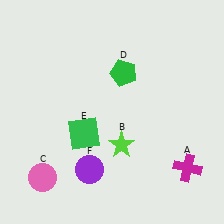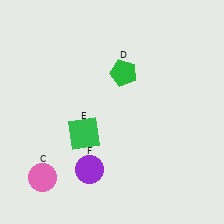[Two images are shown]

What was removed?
The lime star (B), the magenta cross (A) were removed in Image 2.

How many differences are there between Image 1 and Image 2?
There are 2 differences between the two images.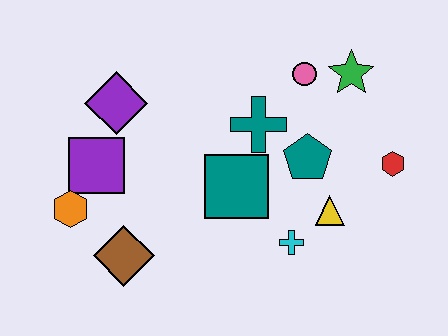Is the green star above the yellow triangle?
Yes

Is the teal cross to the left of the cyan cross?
Yes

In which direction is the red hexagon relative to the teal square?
The red hexagon is to the right of the teal square.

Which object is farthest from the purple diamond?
The red hexagon is farthest from the purple diamond.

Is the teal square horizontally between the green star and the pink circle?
No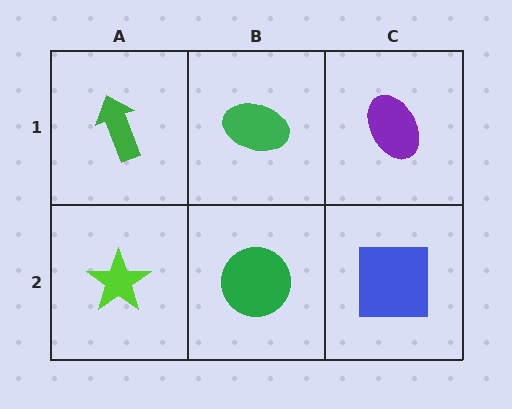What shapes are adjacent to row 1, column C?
A blue square (row 2, column C), a green ellipse (row 1, column B).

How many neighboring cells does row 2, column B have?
3.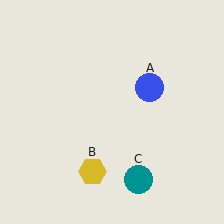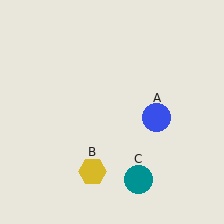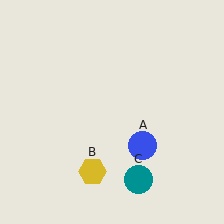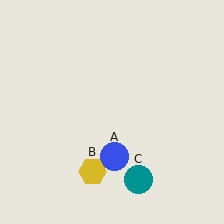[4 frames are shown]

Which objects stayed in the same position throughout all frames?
Yellow hexagon (object B) and teal circle (object C) remained stationary.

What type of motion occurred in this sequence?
The blue circle (object A) rotated clockwise around the center of the scene.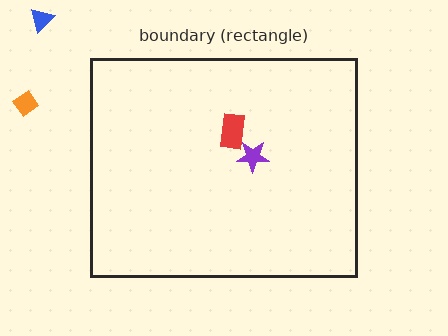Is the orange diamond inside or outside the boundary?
Outside.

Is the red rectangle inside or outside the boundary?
Inside.